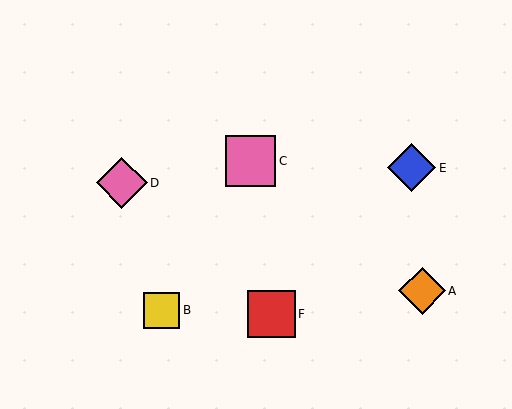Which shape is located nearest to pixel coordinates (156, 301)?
The yellow square (labeled B) at (162, 310) is nearest to that location.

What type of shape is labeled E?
Shape E is a blue diamond.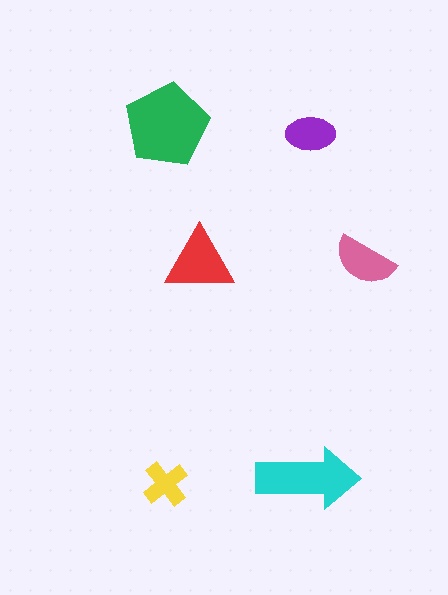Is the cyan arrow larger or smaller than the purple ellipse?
Larger.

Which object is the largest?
The green pentagon.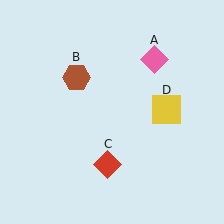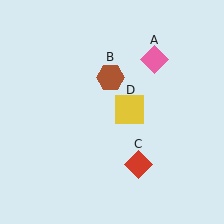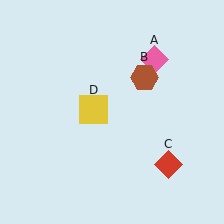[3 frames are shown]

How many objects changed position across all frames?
3 objects changed position: brown hexagon (object B), red diamond (object C), yellow square (object D).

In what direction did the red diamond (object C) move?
The red diamond (object C) moved right.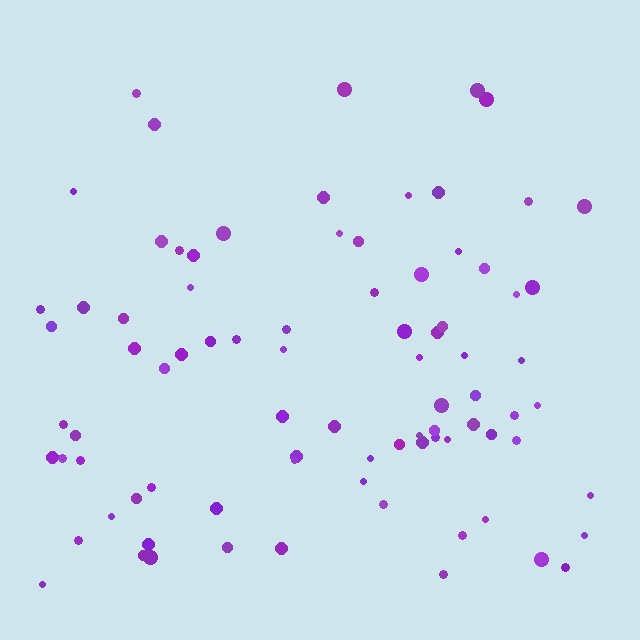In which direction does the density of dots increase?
From top to bottom, with the bottom side densest.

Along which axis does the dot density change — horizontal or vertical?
Vertical.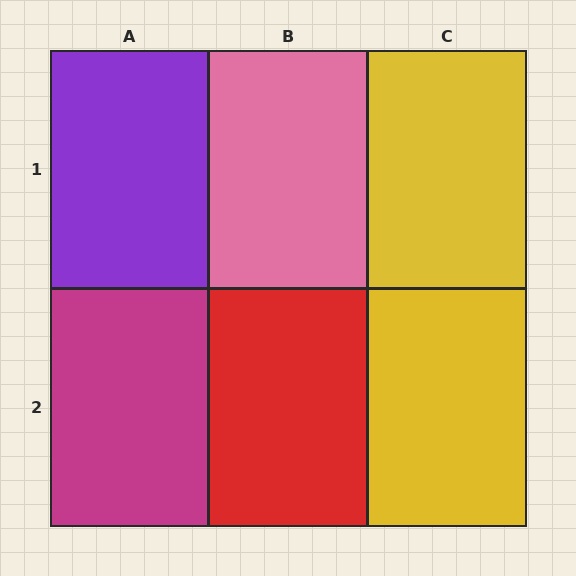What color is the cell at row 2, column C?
Yellow.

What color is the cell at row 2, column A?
Magenta.